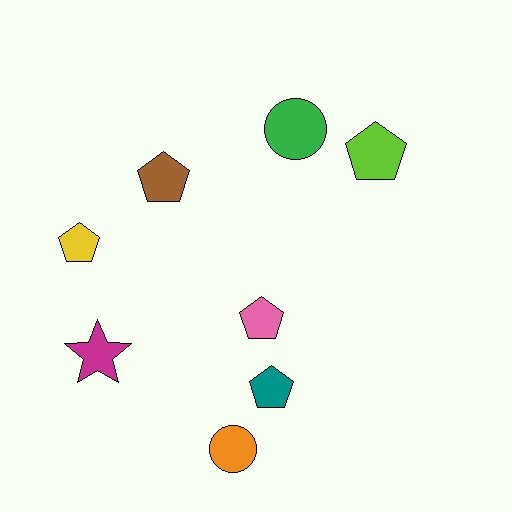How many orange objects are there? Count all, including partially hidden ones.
There is 1 orange object.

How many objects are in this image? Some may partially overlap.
There are 8 objects.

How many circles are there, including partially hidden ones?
There are 2 circles.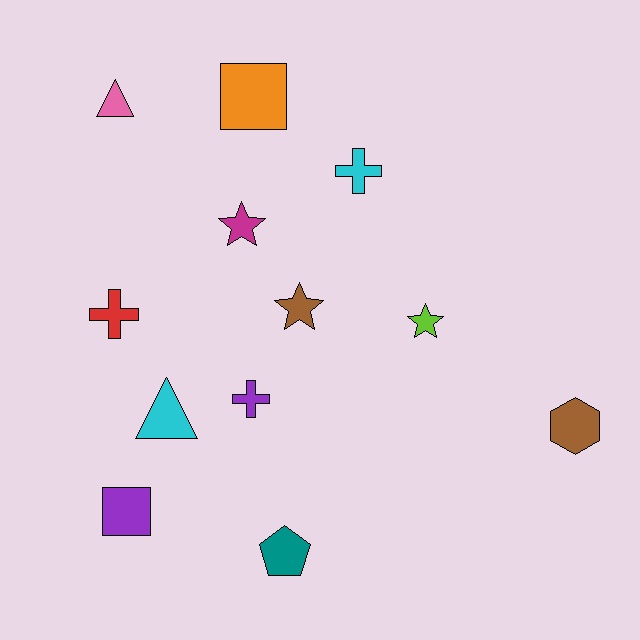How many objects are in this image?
There are 12 objects.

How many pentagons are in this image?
There is 1 pentagon.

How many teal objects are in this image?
There is 1 teal object.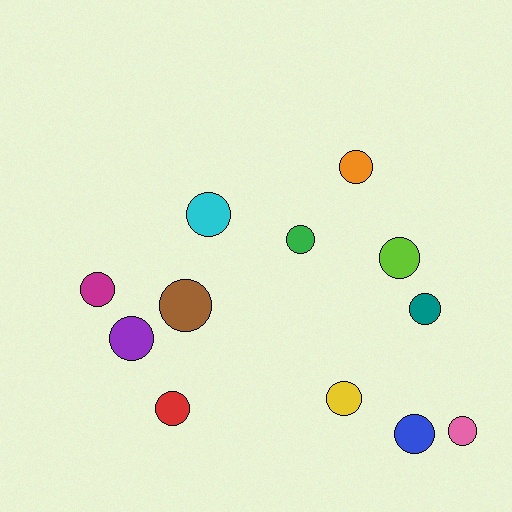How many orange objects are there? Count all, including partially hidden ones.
There is 1 orange object.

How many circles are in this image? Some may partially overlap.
There are 12 circles.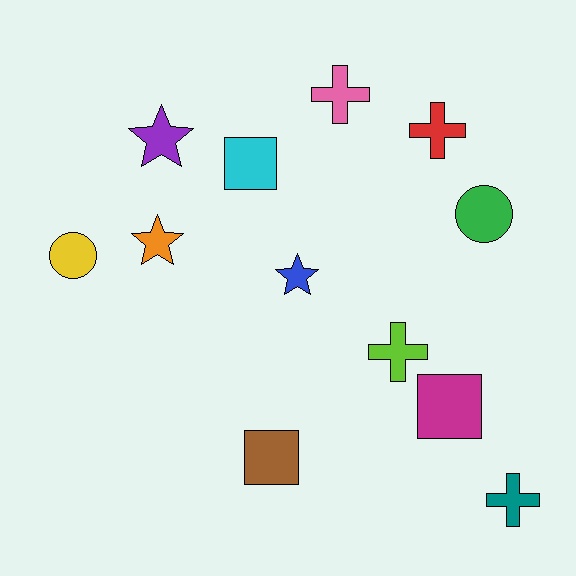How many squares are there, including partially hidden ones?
There are 3 squares.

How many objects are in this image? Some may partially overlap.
There are 12 objects.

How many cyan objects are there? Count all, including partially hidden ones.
There is 1 cyan object.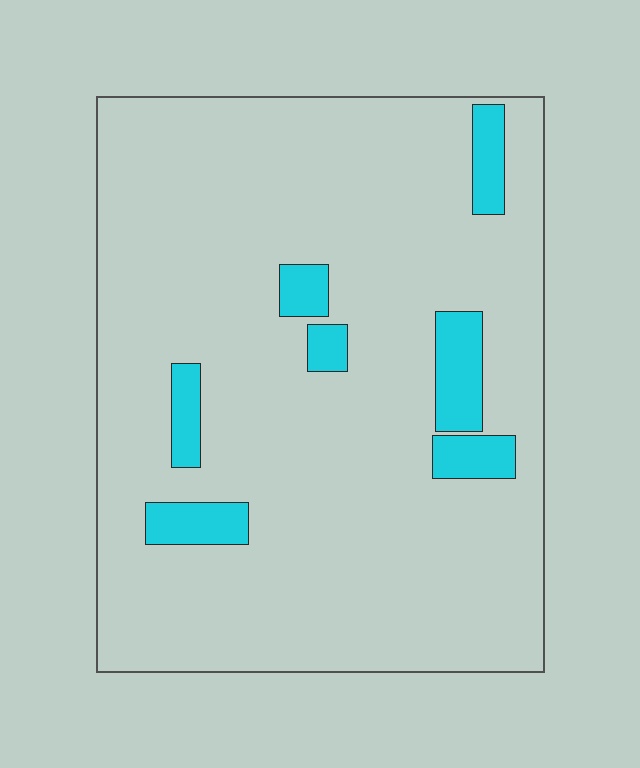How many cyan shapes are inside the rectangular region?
7.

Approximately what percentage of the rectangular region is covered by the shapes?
Approximately 10%.